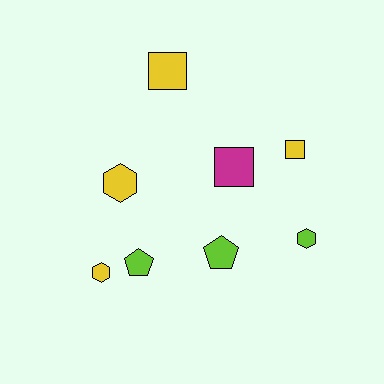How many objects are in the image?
There are 8 objects.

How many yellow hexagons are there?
There are 2 yellow hexagons.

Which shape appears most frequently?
Hexagon, with 3 objects.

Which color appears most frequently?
Yellow, with 4 objects.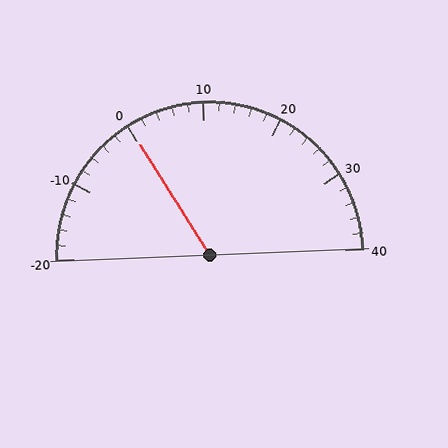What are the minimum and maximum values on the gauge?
The gauge ranges from -20 to 40.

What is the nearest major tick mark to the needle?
The nearest major tick mark is 0.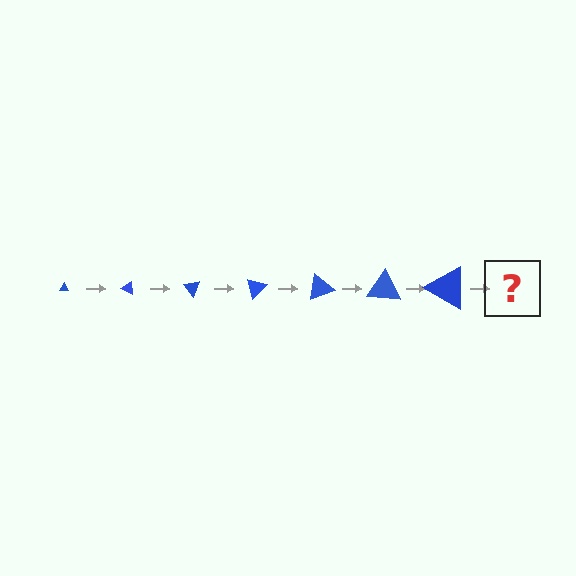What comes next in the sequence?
The next element should be a triangle, larger than the previous one and rotated 175 degrees from the start.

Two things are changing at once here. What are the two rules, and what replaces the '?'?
The two rules are that the triangle grows larger each step and it rotates 25 degrees each step. The '?' should be a triangle, larger than the previous one and rotated 175 degrees from the start.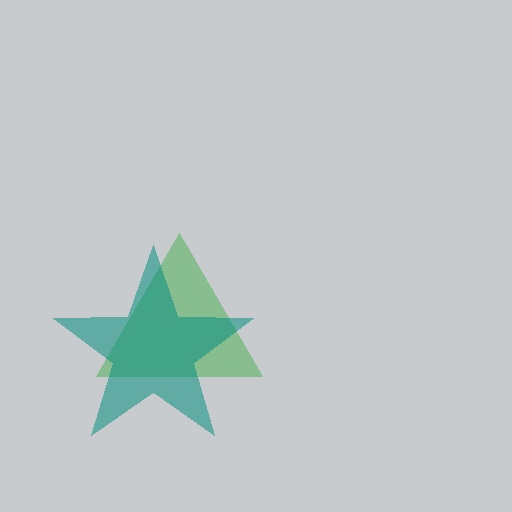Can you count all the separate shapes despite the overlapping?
Yes, there are 2 separate shapes.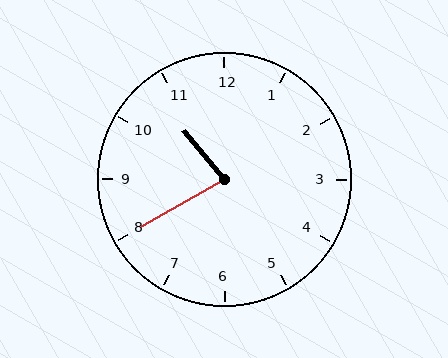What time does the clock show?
10:40.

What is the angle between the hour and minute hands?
Approximately 80 degrees.